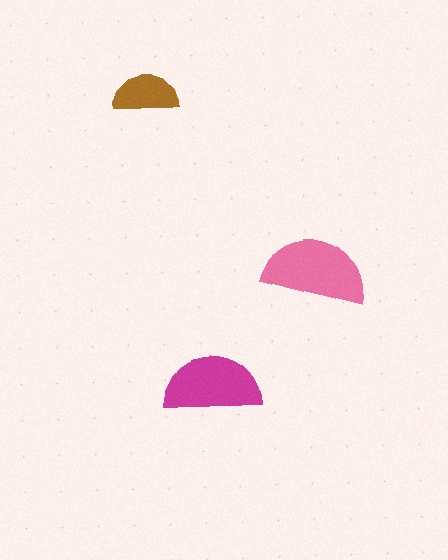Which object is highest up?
The brown semicircle is topmost.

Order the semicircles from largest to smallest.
the pink one, the magenta one, the brown one.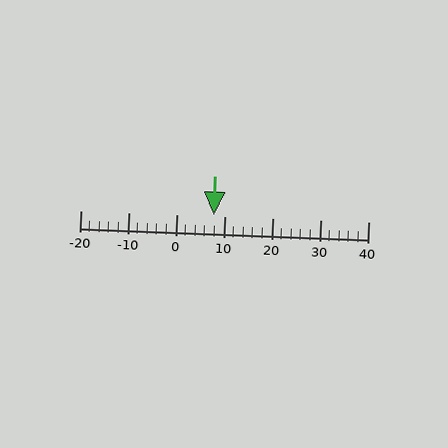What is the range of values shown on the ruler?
The ruler shows values from -20 to 40.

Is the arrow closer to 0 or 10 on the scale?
The arrow is closer to 10.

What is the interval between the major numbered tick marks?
The major tick marks are spaced 10 units apart.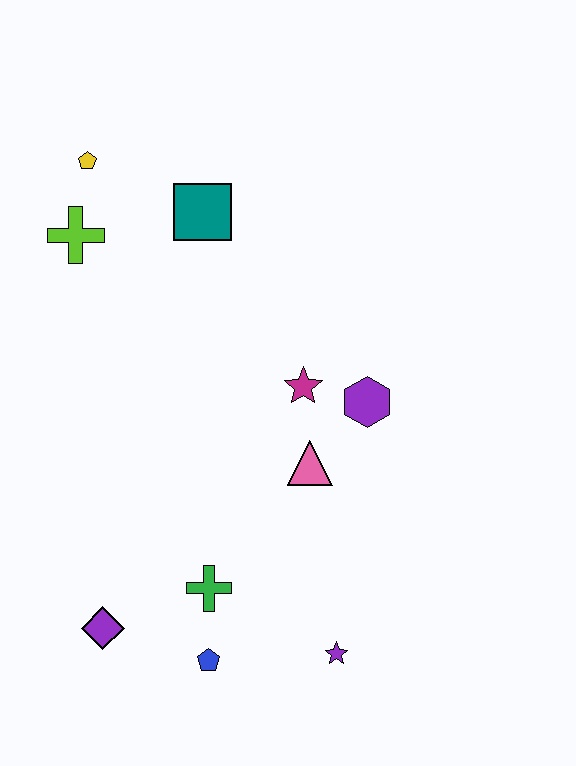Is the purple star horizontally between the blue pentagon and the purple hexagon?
Yes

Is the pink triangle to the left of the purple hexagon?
Yes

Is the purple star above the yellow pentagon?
No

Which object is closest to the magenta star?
The purple hexagon is closest to the magenta star.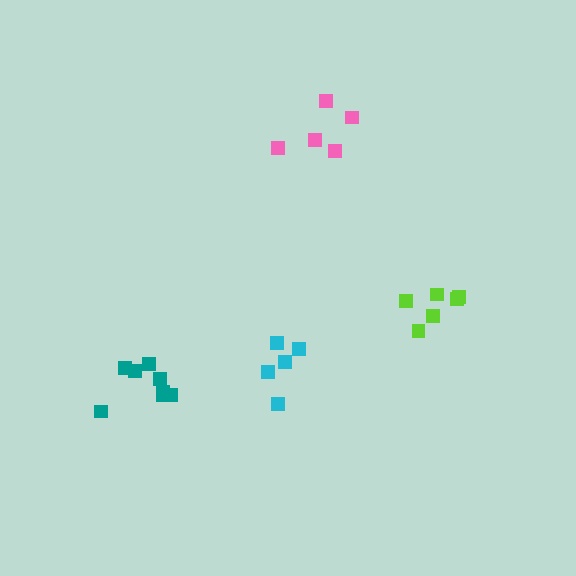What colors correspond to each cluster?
The clusters are colored: pink, lime, teal, cyan.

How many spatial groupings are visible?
There are 4 spatial groupings.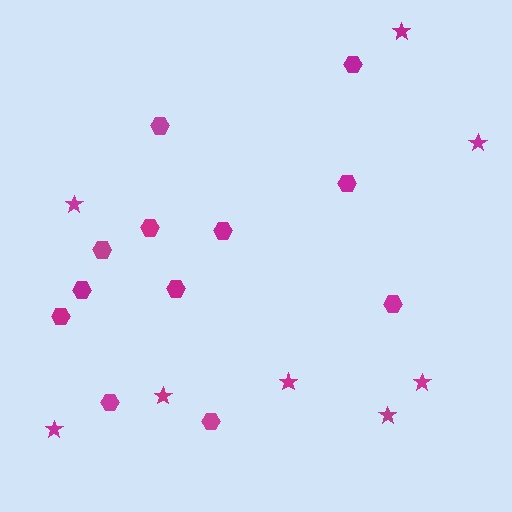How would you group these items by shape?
There are 2 groups: one group of hexagons (12) and one group of stars (8).